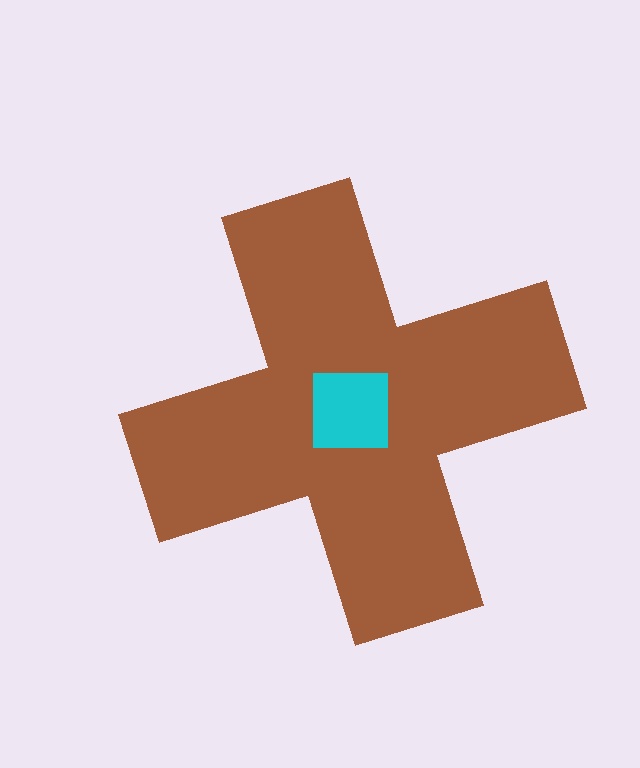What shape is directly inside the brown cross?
The cyan square.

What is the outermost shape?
The brown cross.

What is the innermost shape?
The cyan square.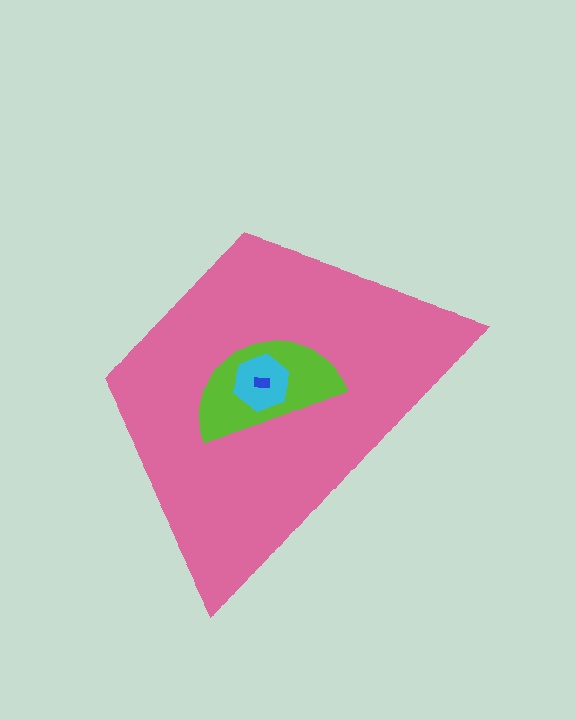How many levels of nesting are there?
4.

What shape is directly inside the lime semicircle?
The cyan hexagon.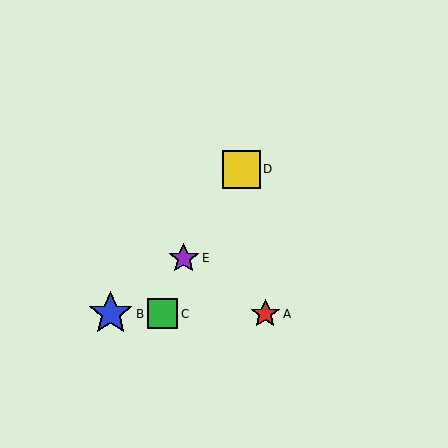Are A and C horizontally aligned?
Yes, both are at y≈314.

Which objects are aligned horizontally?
Objects A, B, C are aligned horizontally.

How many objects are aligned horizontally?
3 objects (A, B, C) are aligned horizontally.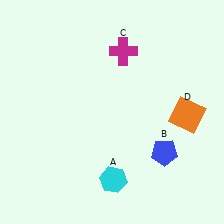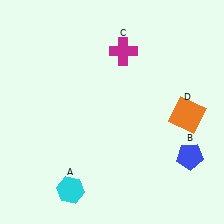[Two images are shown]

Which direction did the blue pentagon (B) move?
The blue pentagon (B) moved right.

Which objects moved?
The objects that moved are: the cyan hexagon (A), the blue pentagon (B).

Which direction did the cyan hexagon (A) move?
The cyan hexagon (A) moved left.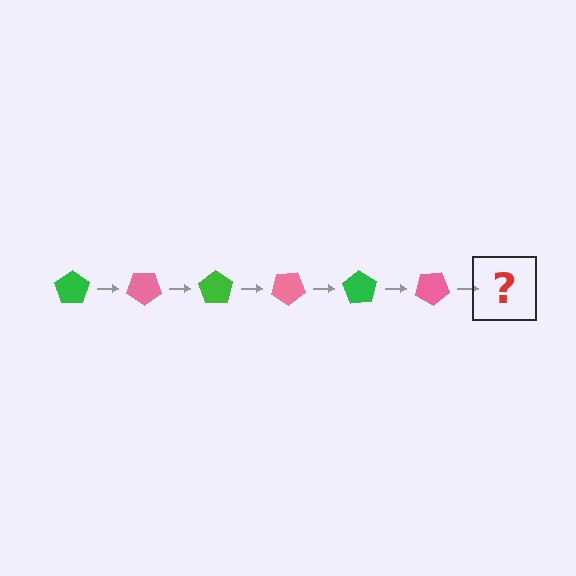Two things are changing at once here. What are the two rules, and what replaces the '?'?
The two rules are that it rotates 35 degrees each step and the color cycles through green and pink. The '?' should be a green pentagon, rotated 210 degrees from the start.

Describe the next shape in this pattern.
It should be a green pentagon, rotated 210 degrees from the start.